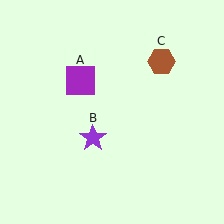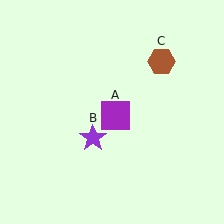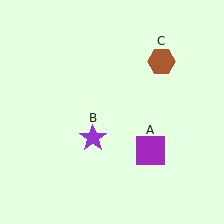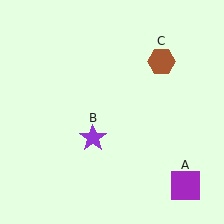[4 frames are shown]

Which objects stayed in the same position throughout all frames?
Purple star (object B) and brown hexagon (object C) remained stationary.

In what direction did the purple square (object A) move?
The purple square (object A) moved down and to the right.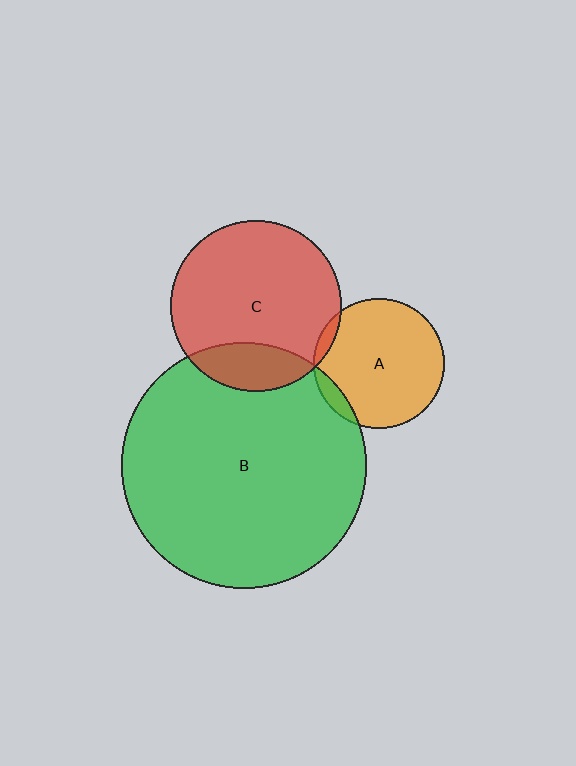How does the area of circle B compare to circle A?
Approximately 3.5 times.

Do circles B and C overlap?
Yes.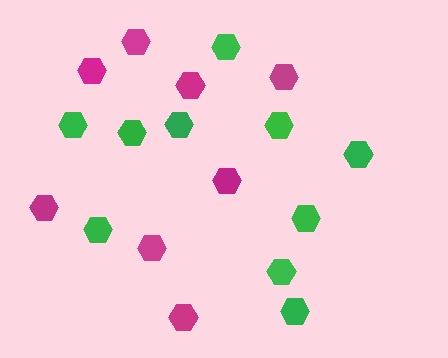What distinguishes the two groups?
There are 2 groups: one group of green hexagons (10) and one group of magenta hexagons (8).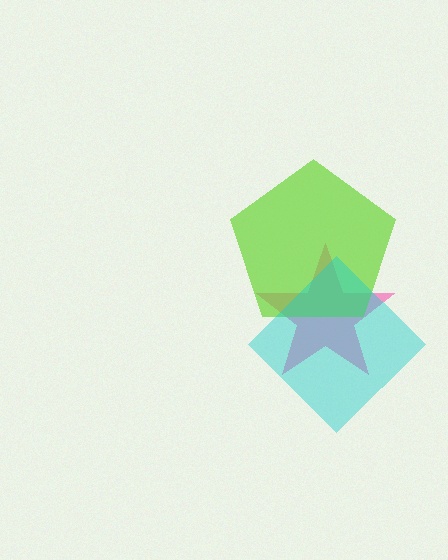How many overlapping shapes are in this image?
There are 3 overlapping shapes in the image.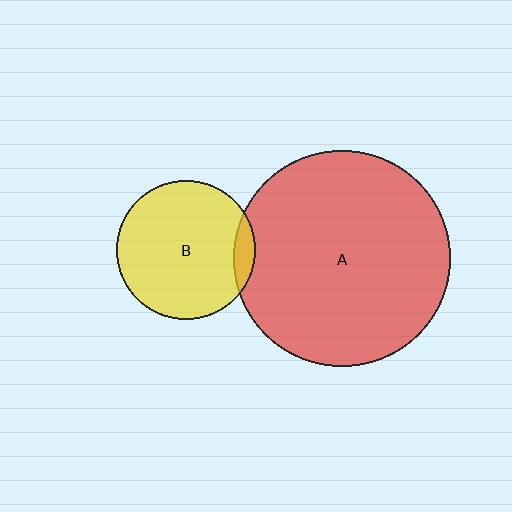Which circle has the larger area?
Circle A (red).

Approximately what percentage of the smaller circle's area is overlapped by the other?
Approximately 10%.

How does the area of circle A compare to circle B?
Approximately 2.4 times.